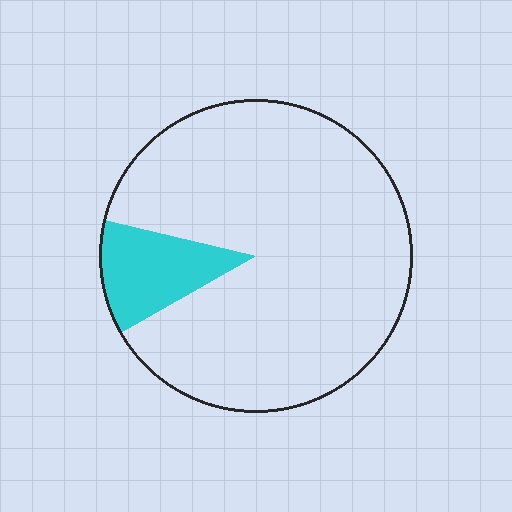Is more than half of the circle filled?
No.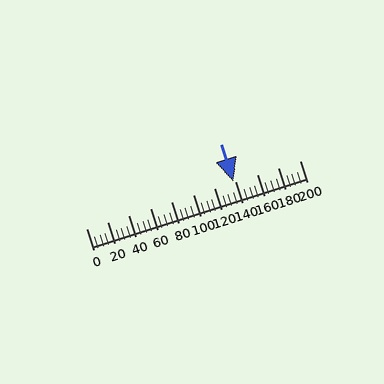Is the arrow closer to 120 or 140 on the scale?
The arrow is closer to 140.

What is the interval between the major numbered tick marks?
The major tick marks are spaced 20 units apart.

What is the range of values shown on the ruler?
The ruler shows values from 0 to 200.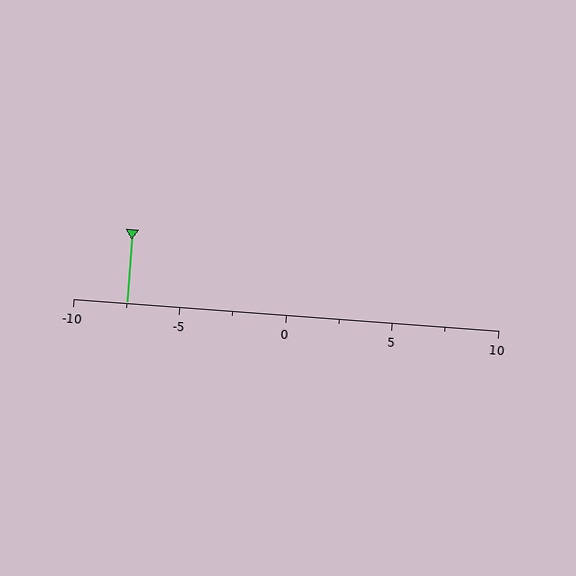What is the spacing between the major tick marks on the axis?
The major ticks are spaced 5 apart.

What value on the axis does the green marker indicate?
The marker indicates approximately -7.5.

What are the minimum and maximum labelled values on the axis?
The axis runs from -10 to 10.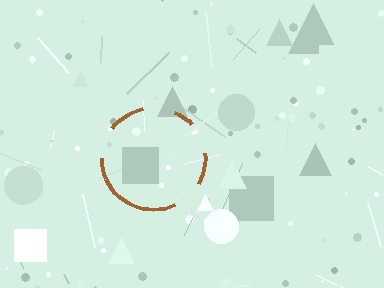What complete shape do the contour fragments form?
The contour fragments form a circle.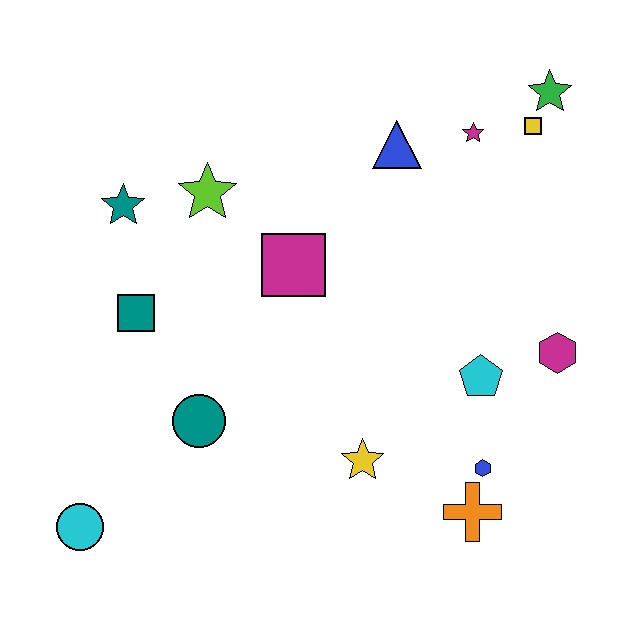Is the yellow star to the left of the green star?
Yes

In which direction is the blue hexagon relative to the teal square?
The blue hexagon is to the right of the teal square.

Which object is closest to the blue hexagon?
The orange cross is closest to the blue hexagon.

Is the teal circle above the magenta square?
No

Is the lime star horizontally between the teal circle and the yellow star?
Yes